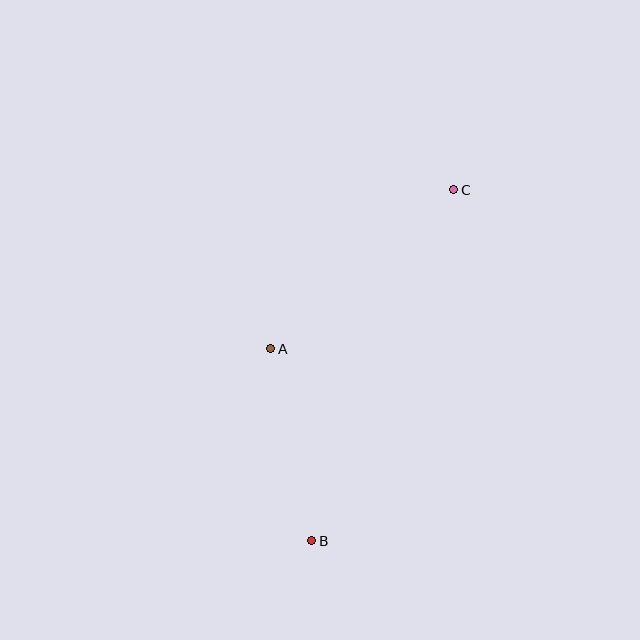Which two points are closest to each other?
Points A and B are closest to each other.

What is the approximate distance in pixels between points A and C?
The distance between A and C is approximately 243 pixels.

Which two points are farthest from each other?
Points B and C are farthest from each other.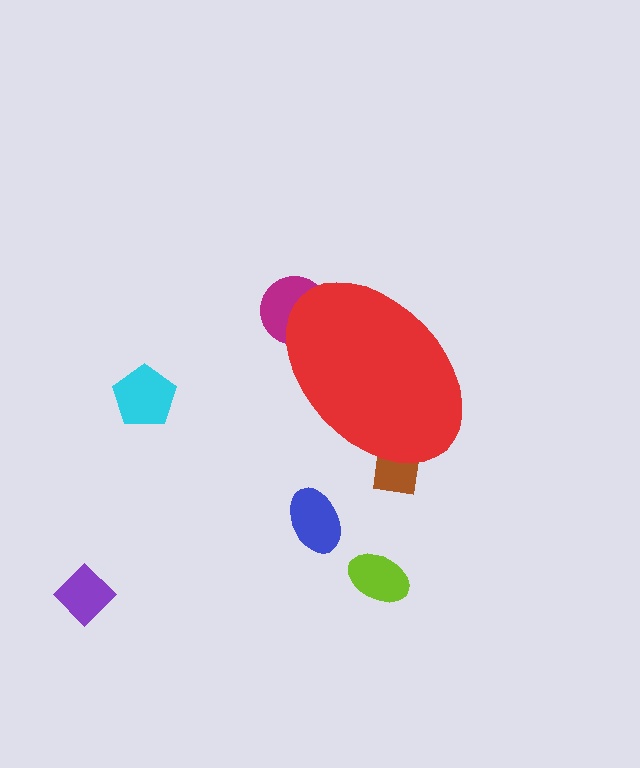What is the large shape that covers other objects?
A red ellipse.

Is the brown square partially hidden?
Yes, the brown square is partially hidden behind the red ellipse.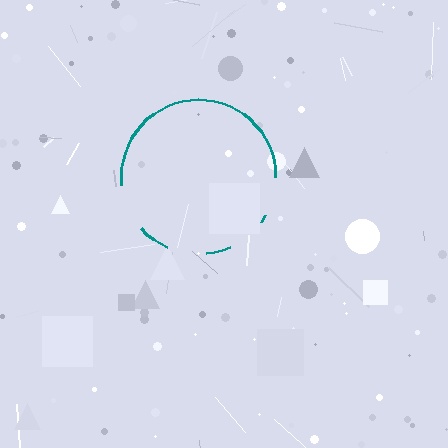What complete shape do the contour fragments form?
The contour fragments form a circle.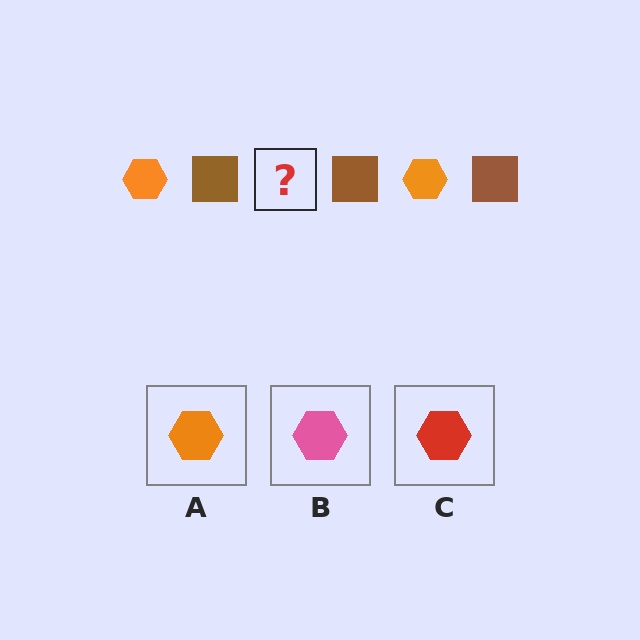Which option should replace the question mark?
Option A.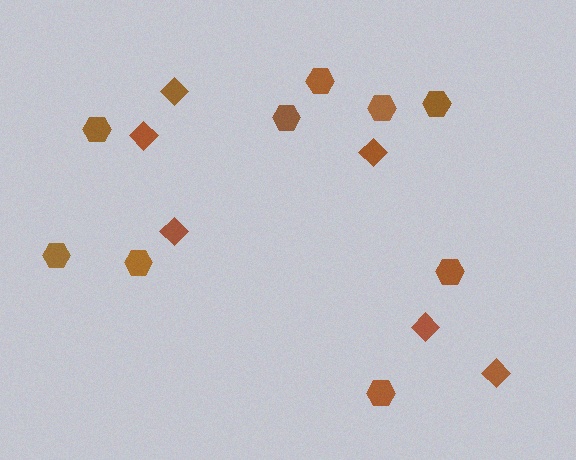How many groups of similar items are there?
There are 2 groups: one group of hexagons (9) and one group of diamonds (6).